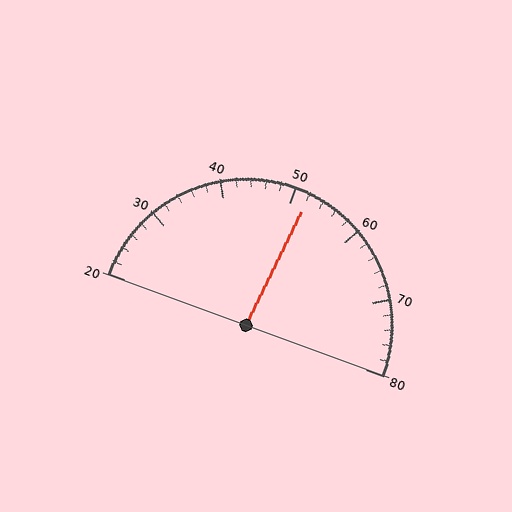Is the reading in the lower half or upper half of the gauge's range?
The reading is in the upper half of the range (20 to 80).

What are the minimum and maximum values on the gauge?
The gauge ranges from 20 to 80.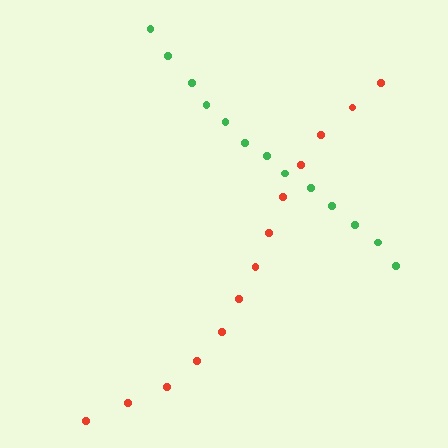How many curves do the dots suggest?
There are 2 distinct paths.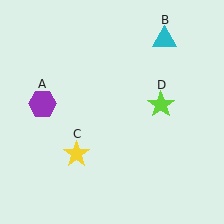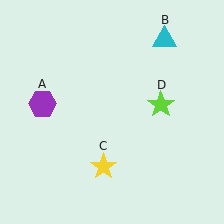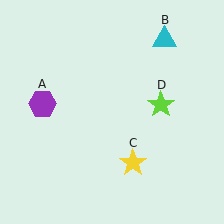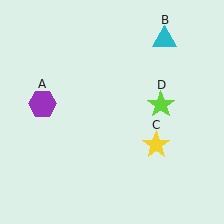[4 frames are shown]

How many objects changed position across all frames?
1 object changed position: yellow star (object C).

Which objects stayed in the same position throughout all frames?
Purple hexagon (object A) and cyan triangle (object B) and lime star (object D) remained stationary.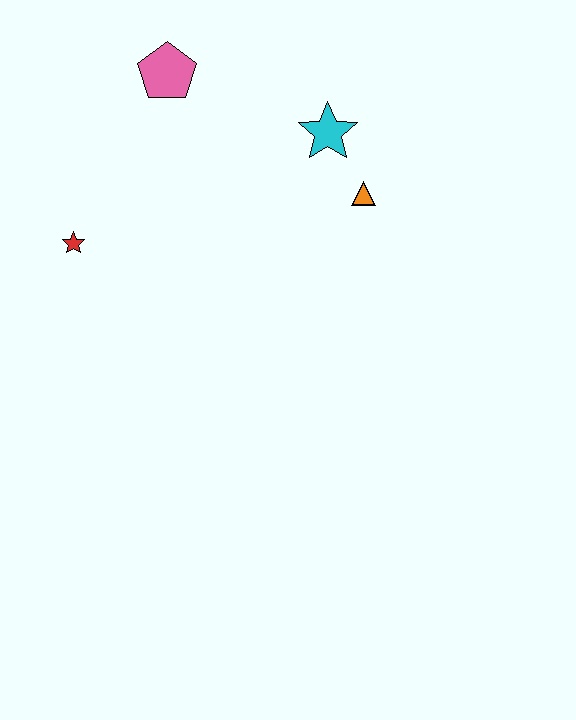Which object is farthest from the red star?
The orange triangle is farthest from the red star.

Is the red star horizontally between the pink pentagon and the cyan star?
No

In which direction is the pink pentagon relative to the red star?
The pink pentagon is above the red star.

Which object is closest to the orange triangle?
The cyan star is closest to the orange triangle.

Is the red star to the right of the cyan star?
No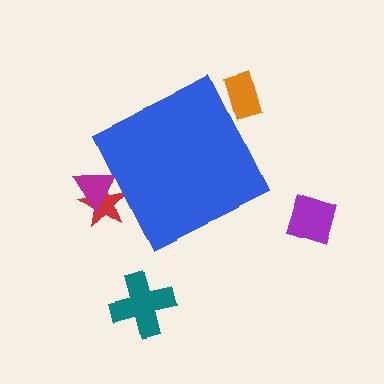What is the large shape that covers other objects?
A blue diamond.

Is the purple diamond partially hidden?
No, the purple diamond is fully visible.